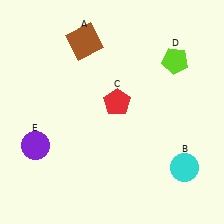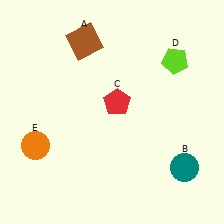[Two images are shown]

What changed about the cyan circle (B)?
In Image 1, B is cyan. In Image 2, it changed to teal.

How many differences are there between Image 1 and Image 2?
There are 2 differences between the two images.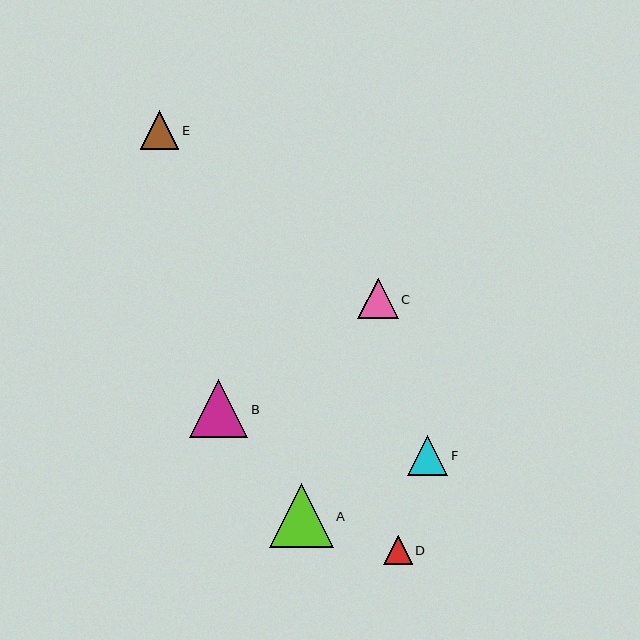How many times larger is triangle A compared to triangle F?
Triangle A is approximately 1.6 times the size of triangle F.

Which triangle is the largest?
Triangle A is the largest with a size of approximately 64 pixels.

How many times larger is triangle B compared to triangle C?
Triangle B is approximately 1.5 times the size of triangle C.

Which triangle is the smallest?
Triangle D is the smallest with a size of approximately 28 pixels.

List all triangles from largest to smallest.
From largest to smallest: A, B, F, C, E, D.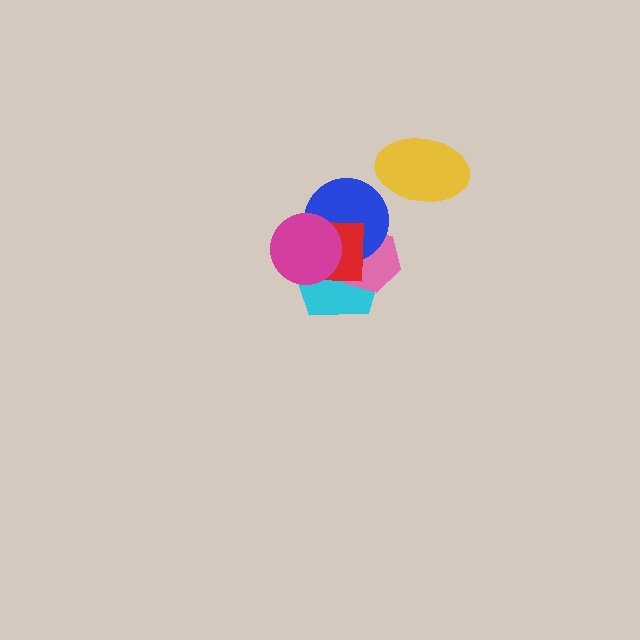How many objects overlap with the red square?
4 objects overlap with the red square.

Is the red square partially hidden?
Yes, it is partially covered by another shape.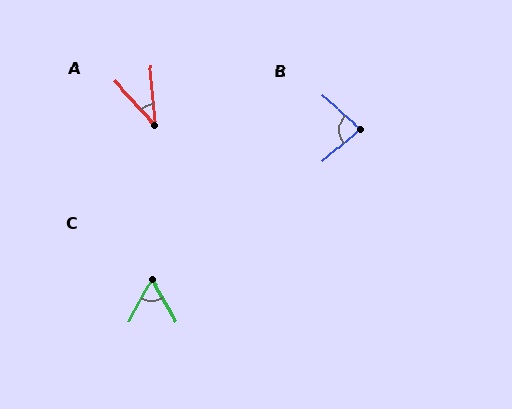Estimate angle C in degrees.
Approximately 59 degrees.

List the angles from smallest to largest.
A (37°), C (59°), B (82°).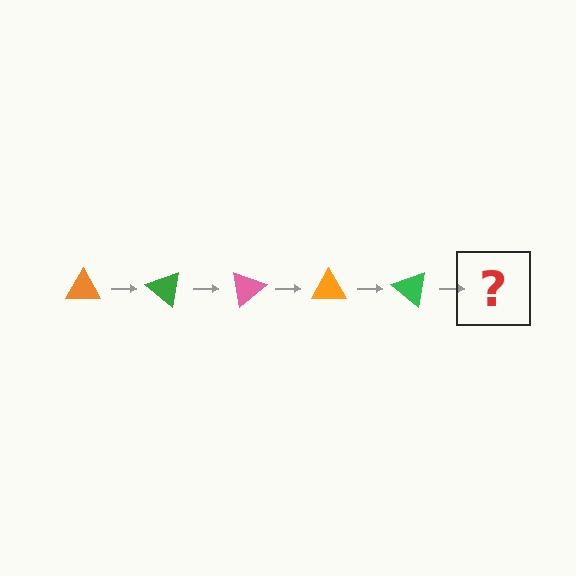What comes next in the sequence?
The next element should be a pink triangle, rotated 200 degrees from the start.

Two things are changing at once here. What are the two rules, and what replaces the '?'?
The two rules are that it rotates 40 degrees each step and the color cycles through orange, green, and pink. The '?' should be a pink triangle, rotated 200 degrees from the start.